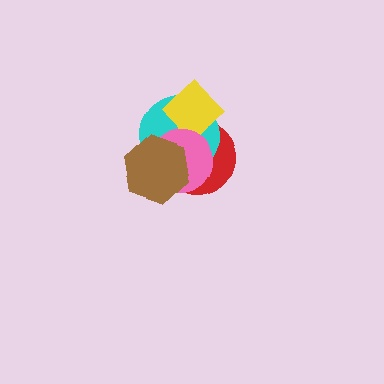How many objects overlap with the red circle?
4 objects overlap with the red circle.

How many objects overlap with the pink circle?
4 objects overlap with the pink circle.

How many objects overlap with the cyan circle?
4 objects overlap with the cyan circle.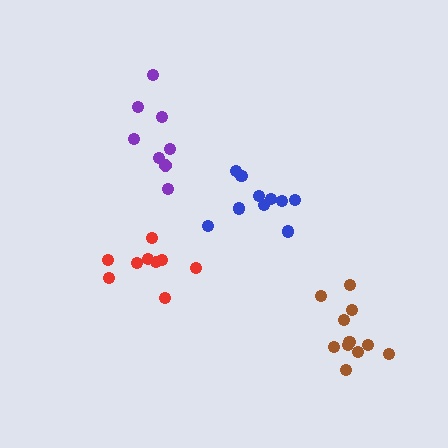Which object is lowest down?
The brown cluster is bottommost.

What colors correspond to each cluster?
The clusters are colored: brown, red, purple, blue.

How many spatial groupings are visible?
There are 4 spatial groupings.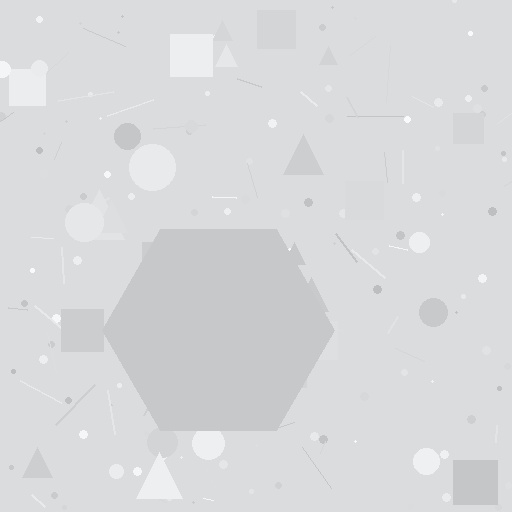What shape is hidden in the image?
A hexagon is hidden in the image.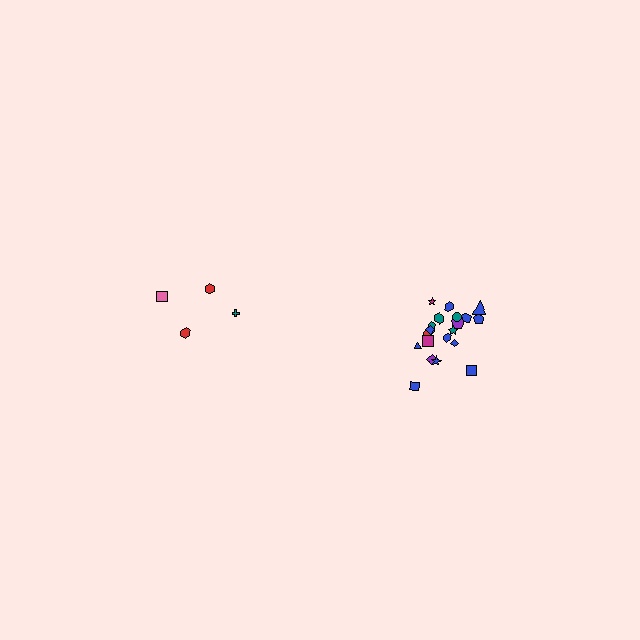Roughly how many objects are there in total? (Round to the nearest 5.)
Roughly 25 objects in total.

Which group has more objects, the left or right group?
The right group.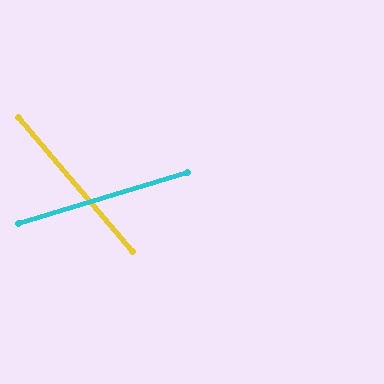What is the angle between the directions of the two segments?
Approximately 66 degrees.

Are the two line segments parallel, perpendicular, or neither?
Neither parallel nor perpendicular — they differ by about 66°.